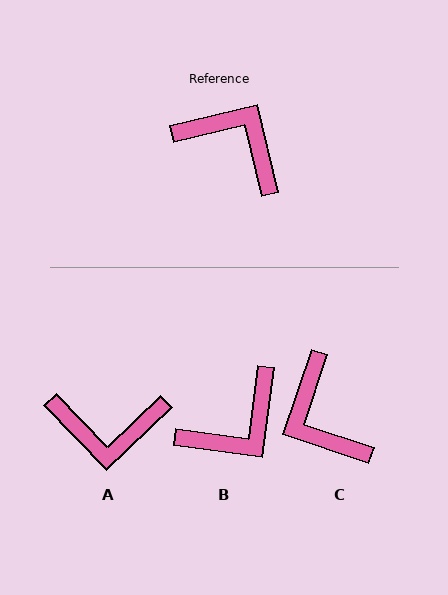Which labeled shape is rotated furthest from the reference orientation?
A, about 150 degrees away.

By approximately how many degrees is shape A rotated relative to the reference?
Approximately 150 degrees clockwise.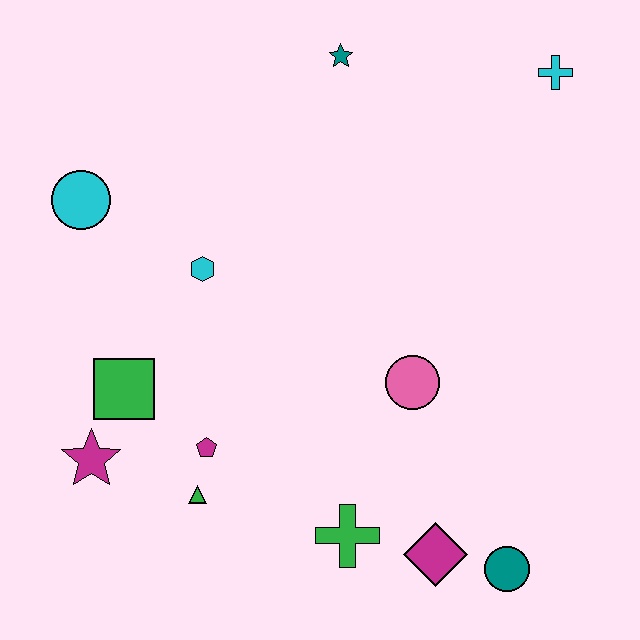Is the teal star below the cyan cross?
No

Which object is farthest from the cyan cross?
The magenta star is farthest from the cyan cross.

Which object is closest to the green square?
The magenta star is closest to the green square.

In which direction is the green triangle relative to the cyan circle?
The green triangle is below the cyan circle.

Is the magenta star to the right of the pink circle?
No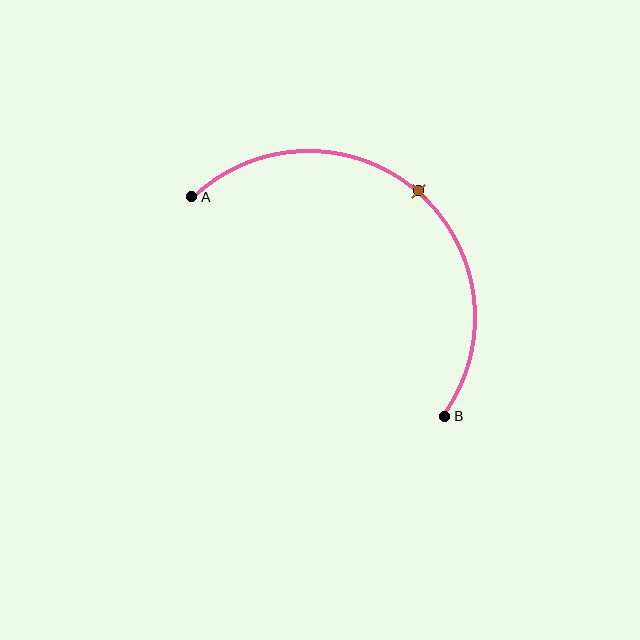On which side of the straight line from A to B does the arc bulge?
The arc bulges above and to the right of the straight line connecting A and B.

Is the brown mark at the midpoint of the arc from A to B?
Yes. The brown mark lies on the arc at equal arc-length from both A and B — it is the arc midpoint.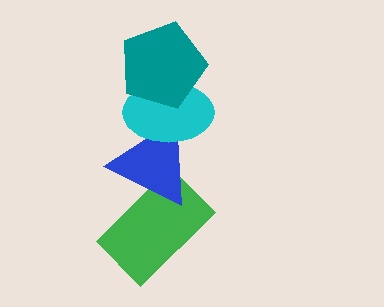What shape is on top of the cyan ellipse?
The teal pentagon is on top of the cyan ellipse.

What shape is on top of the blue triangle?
The cyan ellipse is on top of the blue triangle.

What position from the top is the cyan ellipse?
The cyan ellipse is 2nd from the top.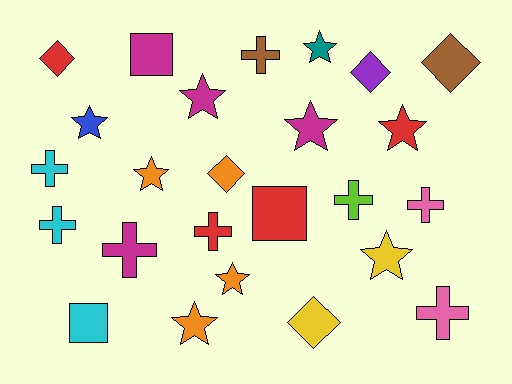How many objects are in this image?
There are 25 objects.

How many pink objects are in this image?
There are 2 pink objects.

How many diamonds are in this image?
There are 5 diamonds.